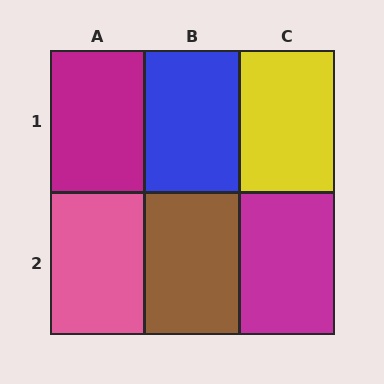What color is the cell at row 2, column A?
Pink.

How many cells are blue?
1 cell is blue.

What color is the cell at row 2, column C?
Magenta.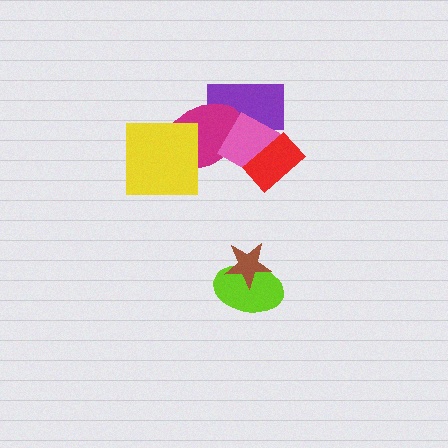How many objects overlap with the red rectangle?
1 object overlaps with the red rectangle.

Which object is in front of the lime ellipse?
The brown star is in front of the lime ellipse.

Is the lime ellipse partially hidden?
Yes, it is partially covered by another shape.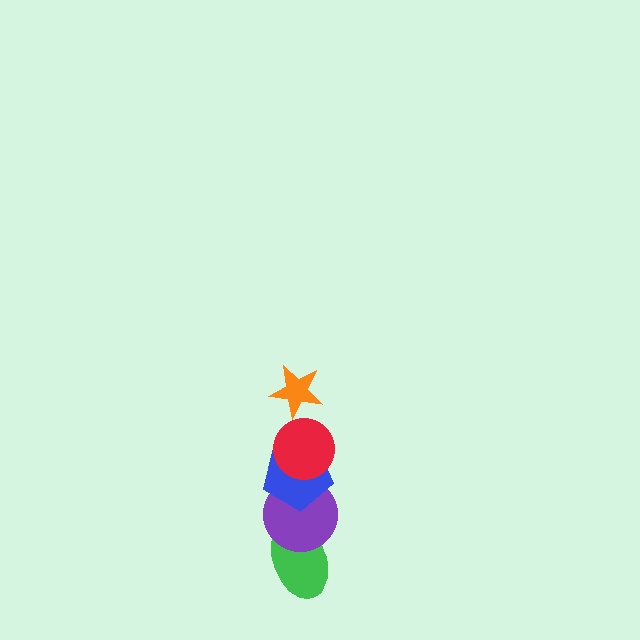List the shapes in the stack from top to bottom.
From top to bottom: the orange star, the red circle, the blue pentagon, the purple circle, the green ellipse.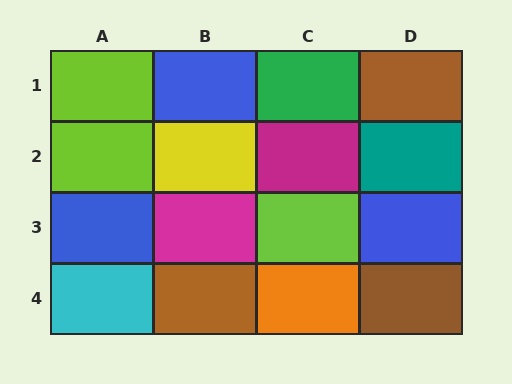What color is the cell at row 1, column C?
Green.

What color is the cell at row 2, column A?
Lime.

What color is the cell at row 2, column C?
Magenta.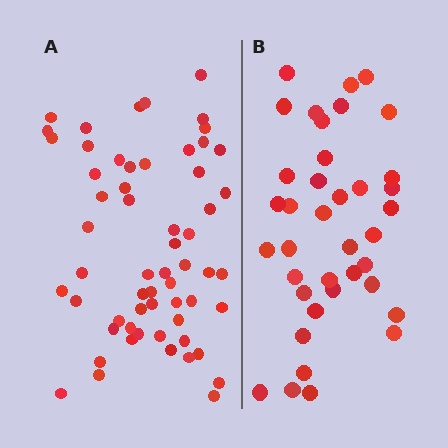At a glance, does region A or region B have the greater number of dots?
Region A (the left region) has more dots.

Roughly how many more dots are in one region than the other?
Region A has approximately 20 more dots than region B.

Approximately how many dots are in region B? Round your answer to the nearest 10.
About 40 dots. (The exact count is 38, which rounds to 40.)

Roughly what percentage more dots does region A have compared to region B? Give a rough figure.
About 55% more.